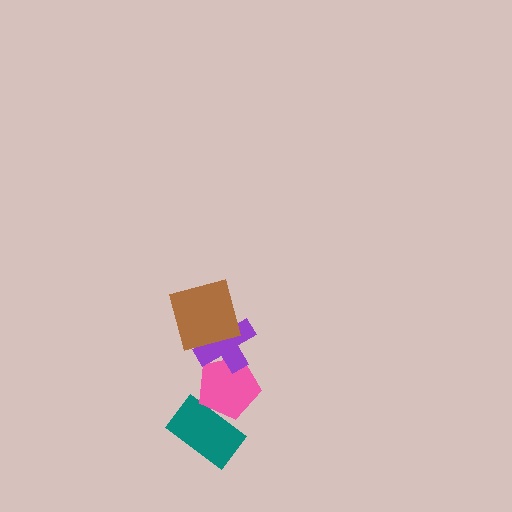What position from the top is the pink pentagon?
The pink pentagon is 3rd from the top.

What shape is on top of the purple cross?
The brown square is on top of the purple cross.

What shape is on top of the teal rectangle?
The pink pentagon is on top of the teal rectangle.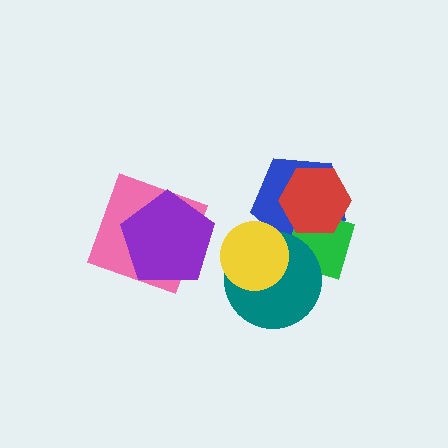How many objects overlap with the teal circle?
3 objects overlap with the teal circle.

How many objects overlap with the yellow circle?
3 objects overlap with the yellow circle.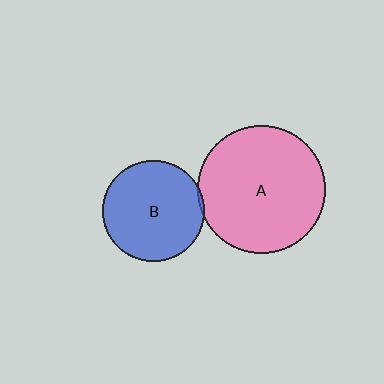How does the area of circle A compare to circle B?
Approximately 1.6 times.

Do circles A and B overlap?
Yes.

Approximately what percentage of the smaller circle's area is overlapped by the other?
Approximately 5%.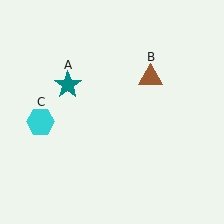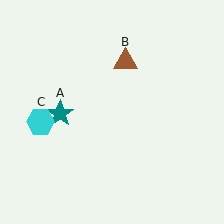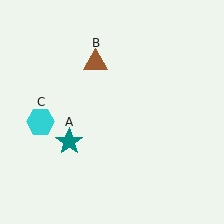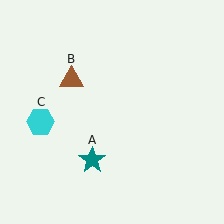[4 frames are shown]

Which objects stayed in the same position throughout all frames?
Cyan hexagon (object C) remained stationary.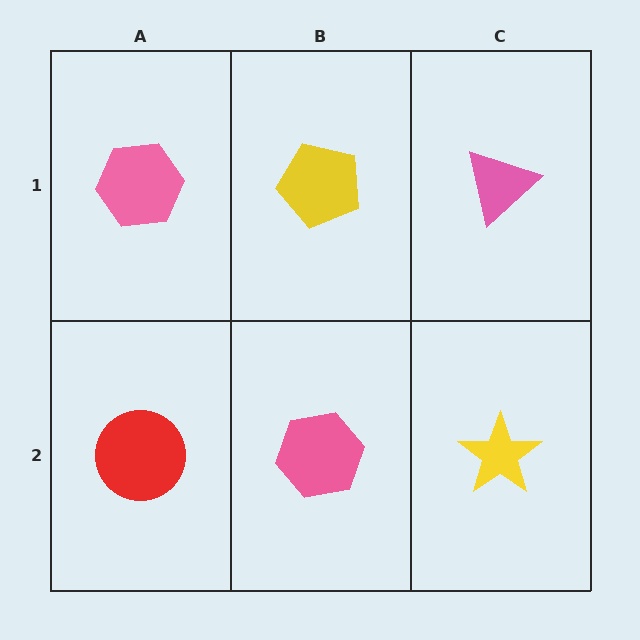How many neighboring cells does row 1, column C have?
2.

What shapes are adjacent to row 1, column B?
A pink hexagon (row 2, column B), a pink hexagon (row 1, column A), a pink triangle (row 1, column C).